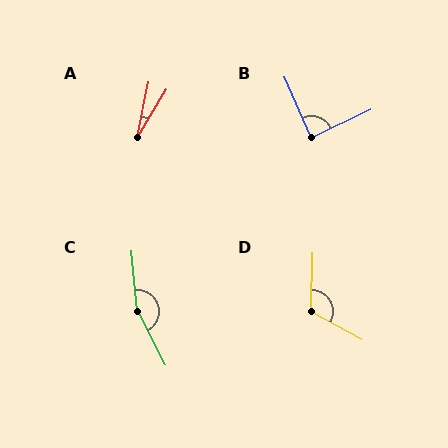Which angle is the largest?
C, at approximately 158 degrees.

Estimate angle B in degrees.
Approximately 88 degrees.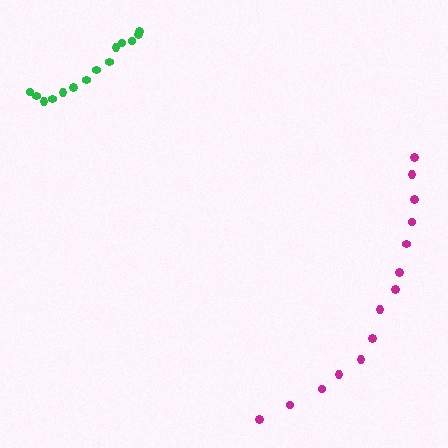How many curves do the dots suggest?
There are 2 distinct paths.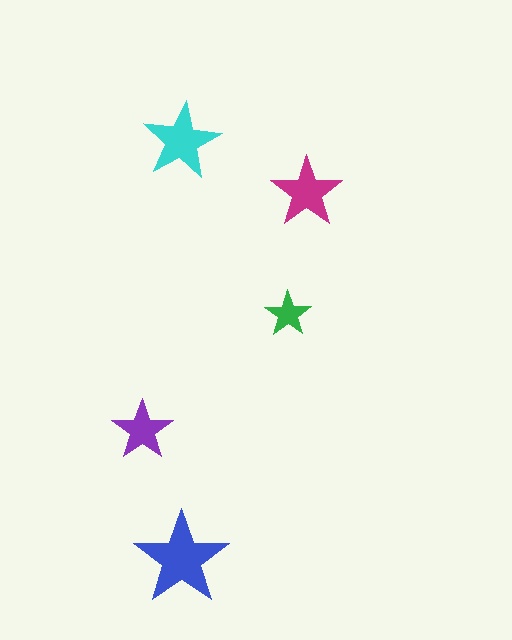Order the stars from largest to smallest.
the blue one, the cyan one, the magenta one, the purple one, the green one.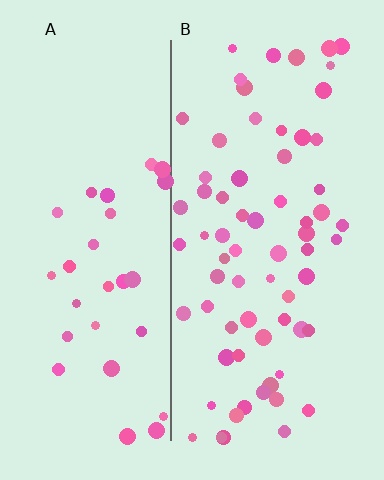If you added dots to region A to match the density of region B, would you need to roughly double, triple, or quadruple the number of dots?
Approximately double.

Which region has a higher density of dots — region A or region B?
B (the right).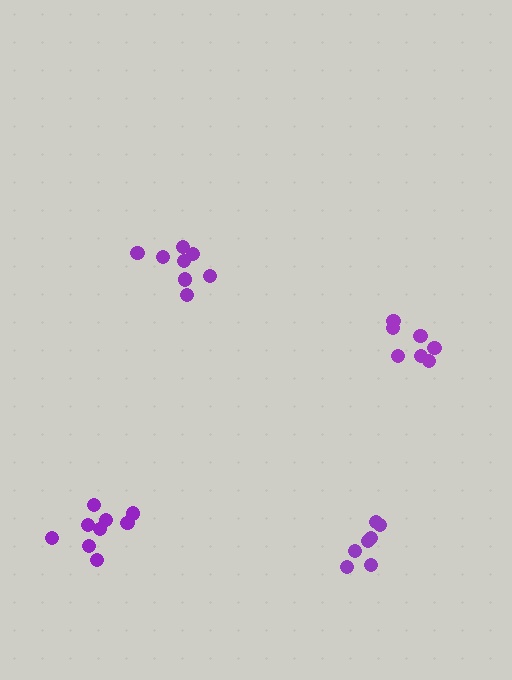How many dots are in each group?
Group 1: 7 dots, Group 2: 7 dots, Group 3: 8 dots, Group 4: 9 dots (31 total).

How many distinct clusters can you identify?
There are 4 distinct clusters.